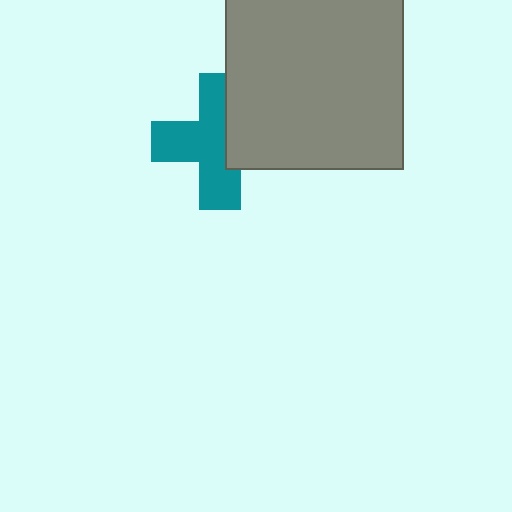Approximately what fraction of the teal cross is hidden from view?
Roughly 36% of the teal cross is hidden behind the gray square.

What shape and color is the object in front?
The object in front is a gray square.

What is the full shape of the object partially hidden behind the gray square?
The partially hidden object is a teal cross.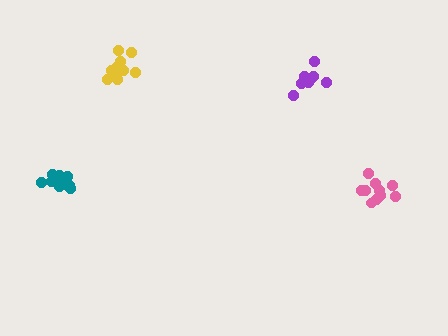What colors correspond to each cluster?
The clusters are colored: yellow, teal, purple, pink.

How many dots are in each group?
Group 1: 11 dots, Group 2: 11 dots, Group 3: 8 dots, Group 4: 10 dots (40 total).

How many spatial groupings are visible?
There are 4 spatial groupings.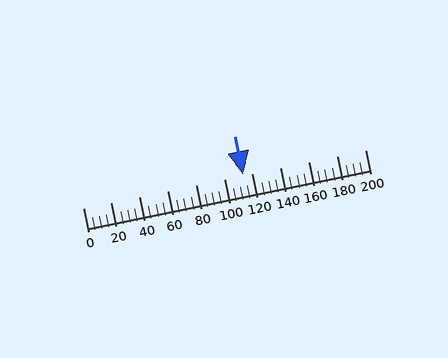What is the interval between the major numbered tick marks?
The major tick marks are spaced 20 units apart.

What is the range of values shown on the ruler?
The ruler shows values from 0 to 200.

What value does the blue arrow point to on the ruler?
The blue arrow points to approximately 114.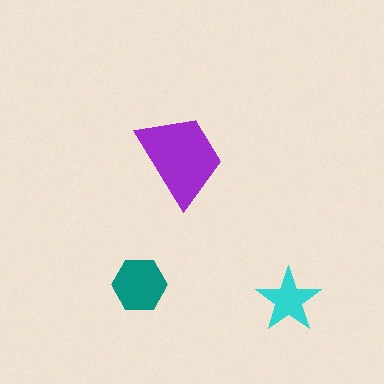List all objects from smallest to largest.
The cyan star, the teal hexagon, the purple trapezoid.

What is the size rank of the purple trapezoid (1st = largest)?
1st.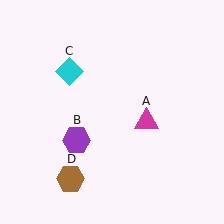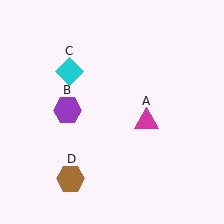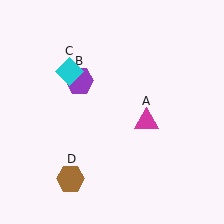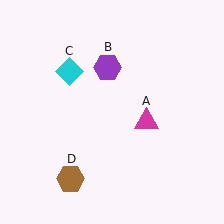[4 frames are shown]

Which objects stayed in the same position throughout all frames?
Magenta triangle (object A) and cyan diamond (object C) and brown hexagon (object D) remained stationary.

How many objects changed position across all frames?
1 object changed position: purple hexagon (object B).